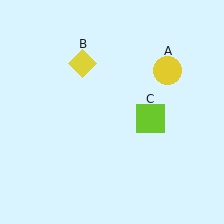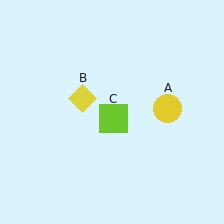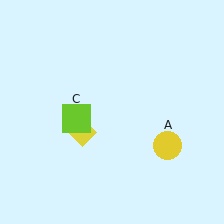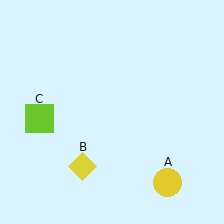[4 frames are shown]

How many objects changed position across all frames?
3 objects changed position: yellow circle (object A), yellow diamond (object B), lime square (object C).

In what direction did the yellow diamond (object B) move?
The yellow diamond (object B) moved down.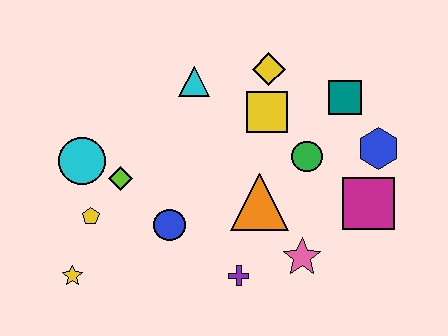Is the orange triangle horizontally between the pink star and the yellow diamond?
No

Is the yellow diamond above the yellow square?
Yes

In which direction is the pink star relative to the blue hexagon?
The pink star is below the blue hexagon.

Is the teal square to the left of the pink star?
No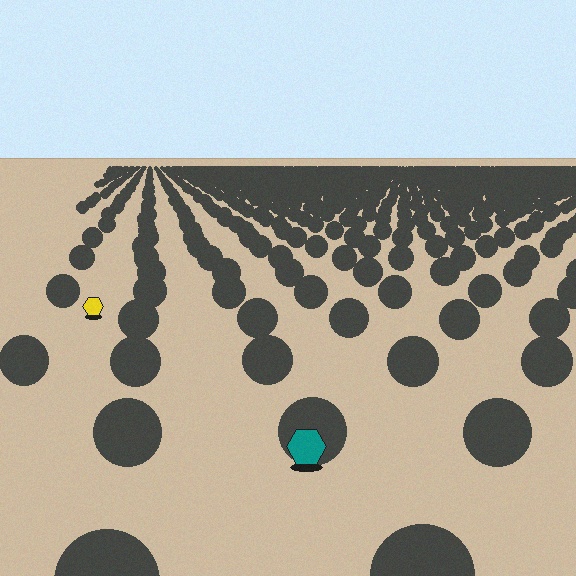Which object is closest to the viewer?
The teal hexagon is closest. The texture marks near it are larger and more spread out.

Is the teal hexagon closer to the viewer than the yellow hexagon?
Yes. The teal hexagon is closer — you can tell from the texture gradient: the ground texture is coarser near it.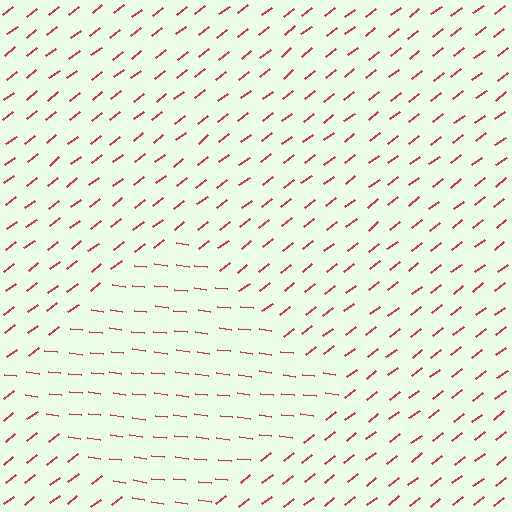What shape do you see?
I see a diamond.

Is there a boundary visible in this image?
Yes, there is a texture boundary formed by a change in line orientation.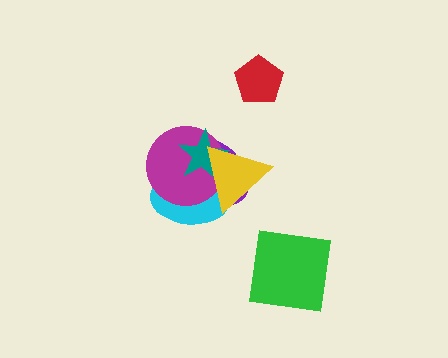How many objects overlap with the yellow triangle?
4 objects overlap with the yellow triangle.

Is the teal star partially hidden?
Yes, it is partially covered by another shape.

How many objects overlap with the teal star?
4 objects overlap with the teal star.